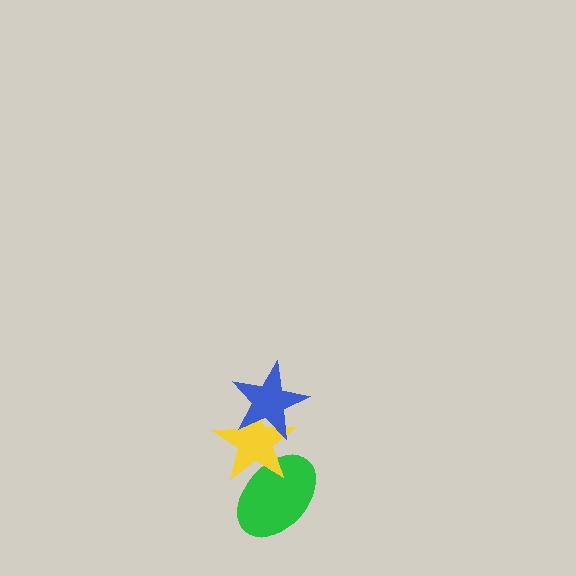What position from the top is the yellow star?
The yellow star is 2nd from the top.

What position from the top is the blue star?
The blue star is 1st from the top.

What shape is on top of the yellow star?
The blue star is on top of the yellow star.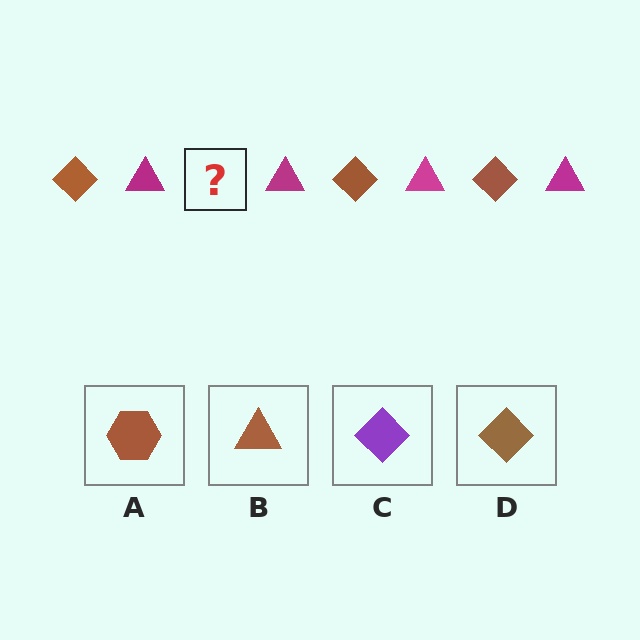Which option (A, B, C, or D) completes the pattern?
D.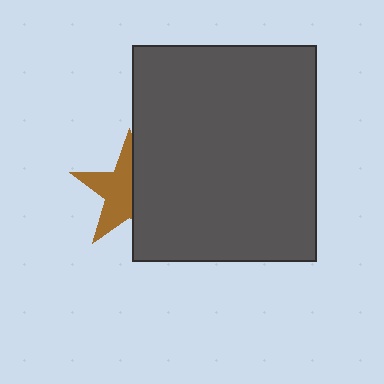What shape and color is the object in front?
The object in front is a dark gray rectangle.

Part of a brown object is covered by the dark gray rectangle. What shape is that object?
It is a star.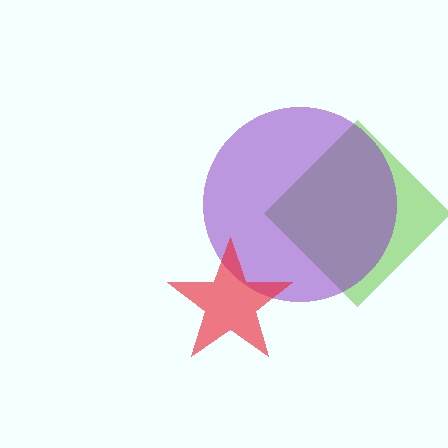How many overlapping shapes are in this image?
There are 3 overlapping shapes in the image.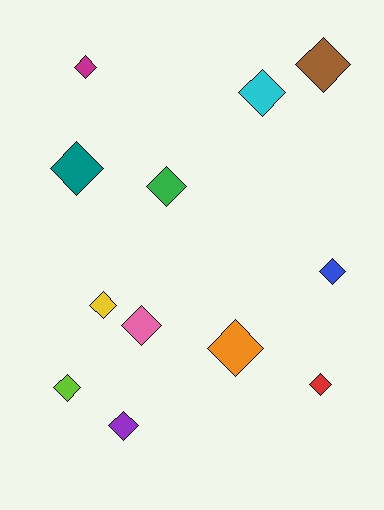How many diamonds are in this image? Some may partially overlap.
There are 12 diamonds.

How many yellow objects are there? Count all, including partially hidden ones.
There is 1 yellow object.